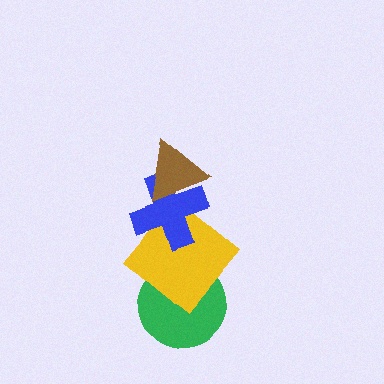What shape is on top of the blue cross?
The brown triangle is on top of the blue cross.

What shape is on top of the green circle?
The yellow diamond is on top of the green circle.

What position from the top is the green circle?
The green circle is 4th from the top.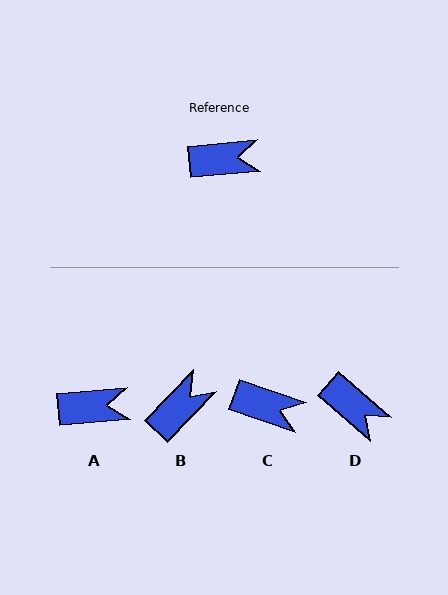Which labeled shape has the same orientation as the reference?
A.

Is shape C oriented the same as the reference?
No, it is off by about 24 degrees.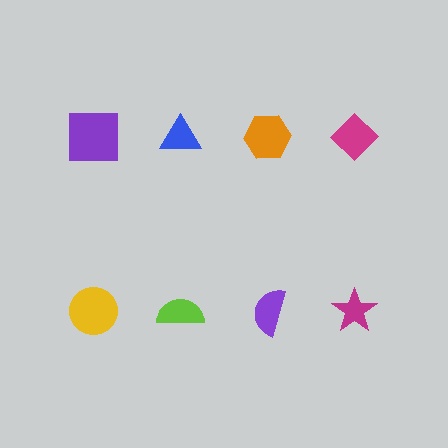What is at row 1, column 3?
An orange hexagon.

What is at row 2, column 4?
A magenta star.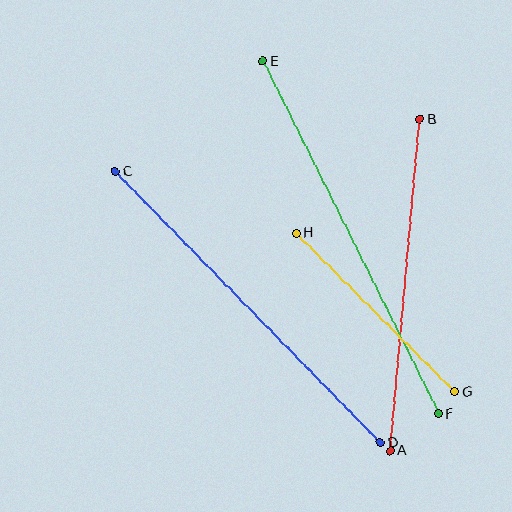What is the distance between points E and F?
The distance is approximately 394 pixels.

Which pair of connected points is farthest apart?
Points E and F are farthest apart.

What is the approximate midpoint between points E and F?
The midpoint is at approximately (351, 238) pixels.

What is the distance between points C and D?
The distance is approximately 379 pixels.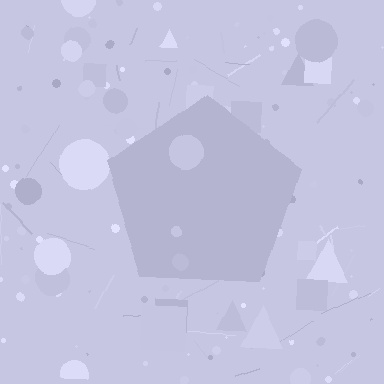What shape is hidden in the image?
A pentagon is hidden in the image.